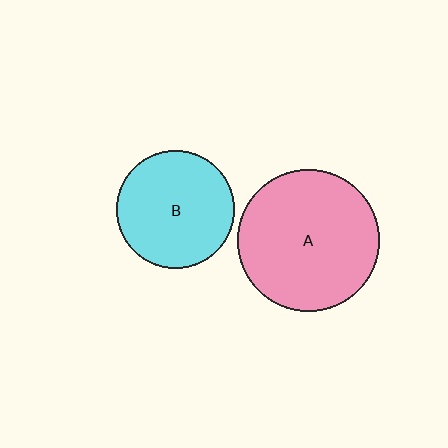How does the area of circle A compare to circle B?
Approximately 1.4 times.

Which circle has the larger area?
Circle A (pink).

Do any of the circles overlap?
No, none of the circles overlap.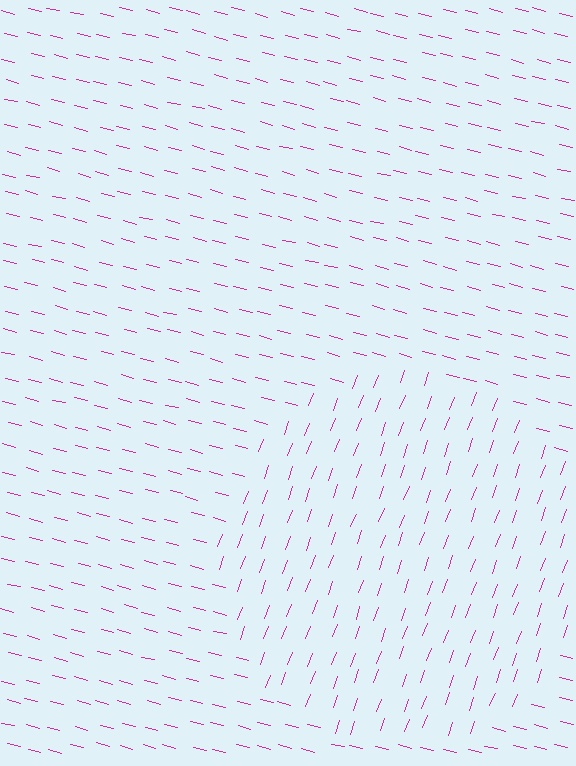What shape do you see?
I see a circle.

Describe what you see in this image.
The image is filled with small magenta line segments. A circle region in the image has lines oriented differently from the surrounding lines, creating a visible texture boundary.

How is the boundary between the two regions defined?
The boundary is defined purely by a change in line orientation (approximately 84 degrees difference). All lines are the same color and thickness.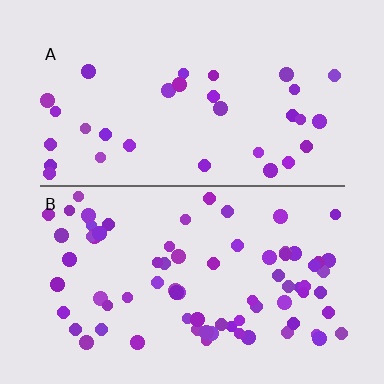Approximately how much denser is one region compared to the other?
Approximately 2.4× — region B over region A.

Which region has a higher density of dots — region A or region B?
B (the bottom).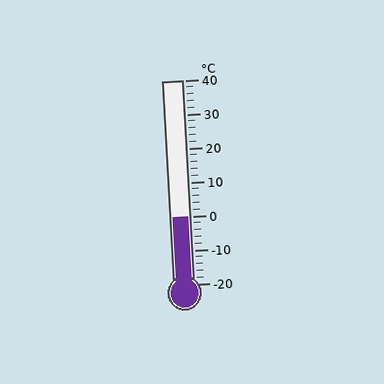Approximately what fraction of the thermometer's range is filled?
The thermometer is filled to approximately 35% of its range.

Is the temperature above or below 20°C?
The temperature is below 20°C.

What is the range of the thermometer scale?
The thermometer scale ranges from -20°C to 40°C.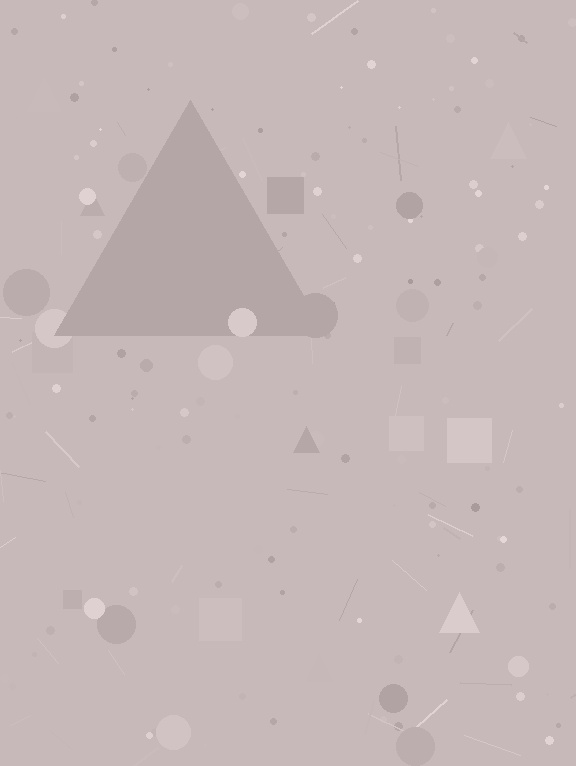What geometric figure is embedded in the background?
A triangle is embedded in the background.